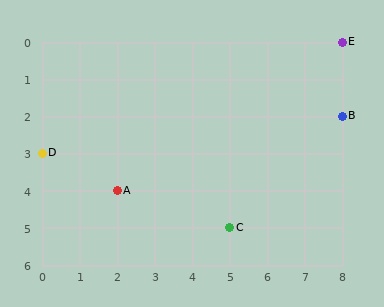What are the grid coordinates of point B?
Point B is at grid coordinates (8, 2).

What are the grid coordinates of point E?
Point E is at grid coordinates (8, 0).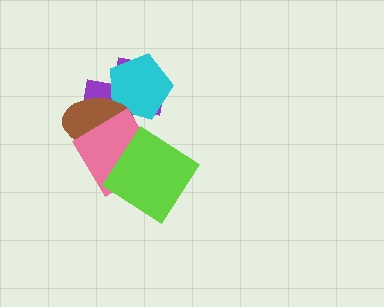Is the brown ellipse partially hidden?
Yes, it is partially covered by another shape.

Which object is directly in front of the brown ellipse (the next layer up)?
The pink diamond is directly in front of the brown ellipse.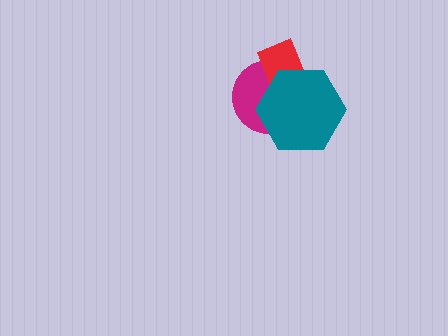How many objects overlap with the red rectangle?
2 objects overlap with the red rectangle.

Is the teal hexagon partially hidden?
No, no other shape covers it.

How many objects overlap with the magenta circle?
2 objects overlap with the magenta circle.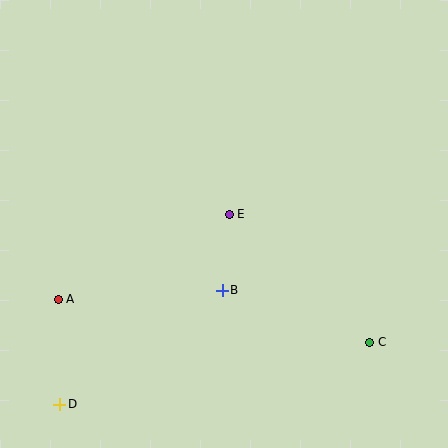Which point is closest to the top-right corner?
Point E is closest to the top-right corner.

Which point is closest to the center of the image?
Point E at (229, 214) is closest to the center.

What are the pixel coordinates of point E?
Point E is at (229, 214).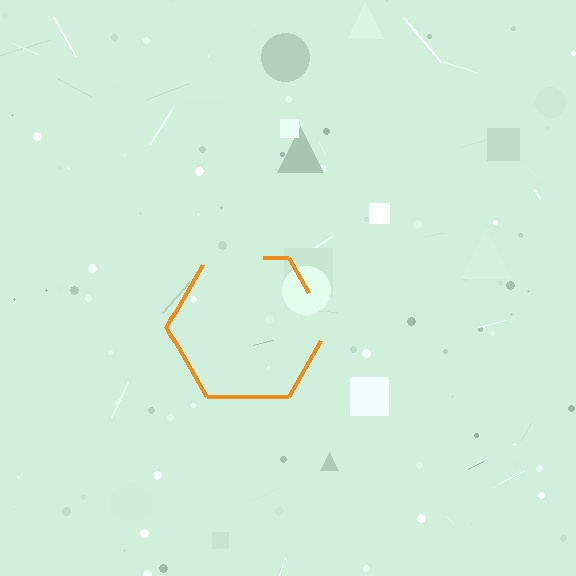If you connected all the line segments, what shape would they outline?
They would outline a hexagon.